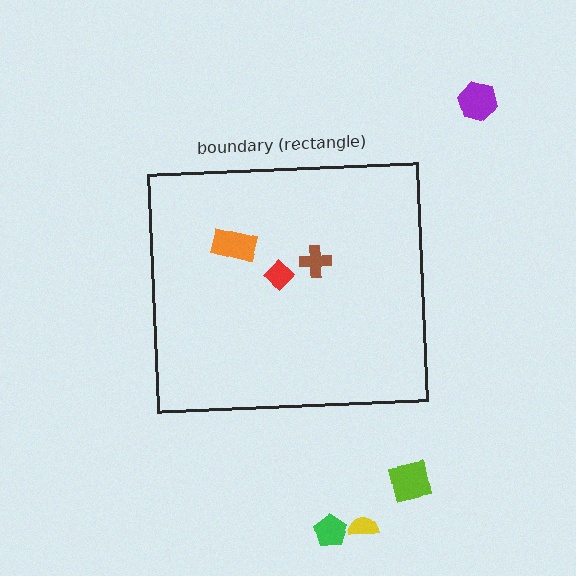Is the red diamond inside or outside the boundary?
Inside.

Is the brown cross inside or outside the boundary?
Inside.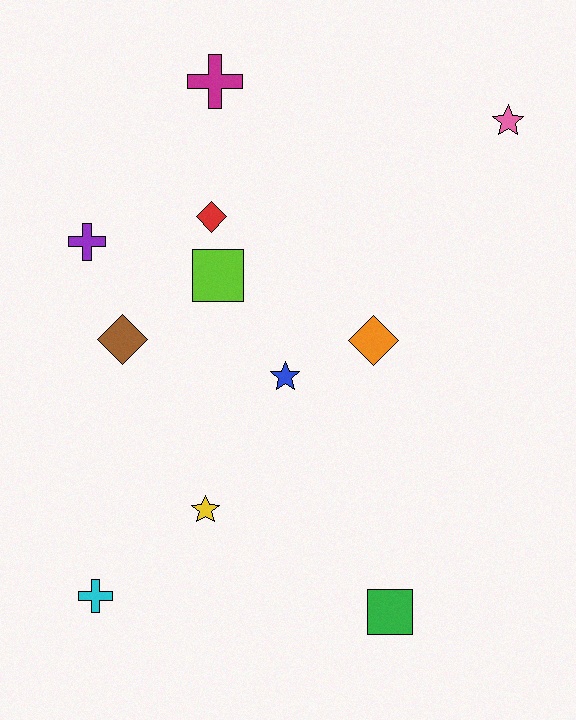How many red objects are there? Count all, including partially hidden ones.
There is 1 red object.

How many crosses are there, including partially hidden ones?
There are 3 crosses.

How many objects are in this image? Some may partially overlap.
There are 11 objects.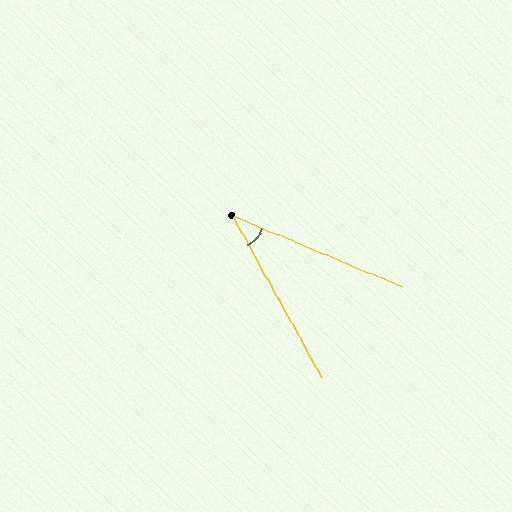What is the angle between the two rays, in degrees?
Approximately 38 degrees.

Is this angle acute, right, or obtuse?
It is acute.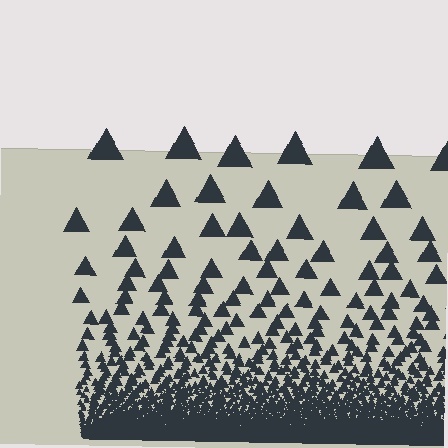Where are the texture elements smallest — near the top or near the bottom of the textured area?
Near the bottom.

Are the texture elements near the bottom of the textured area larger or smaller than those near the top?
Smaller. The gradient is inverted — elements near the bottom are smaller and denser.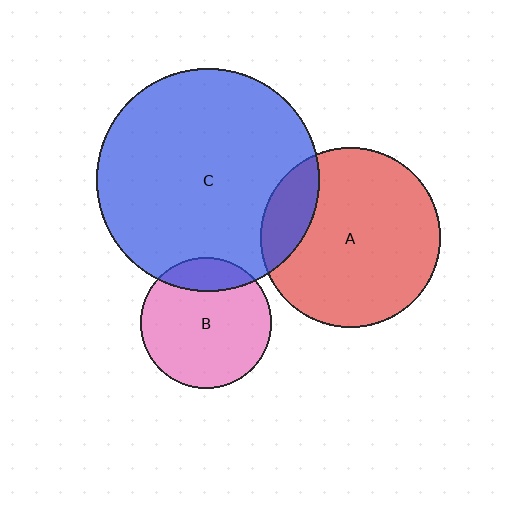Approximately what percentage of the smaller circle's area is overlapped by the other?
Approximately 15%.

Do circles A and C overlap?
Yes.